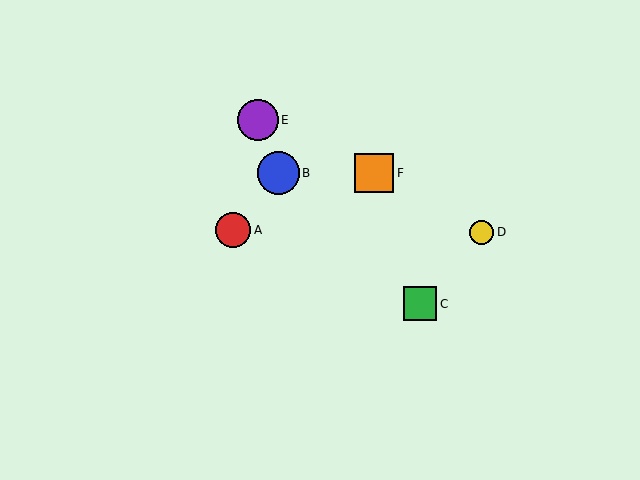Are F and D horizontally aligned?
No, F is at y≈173 and D is at y≈232.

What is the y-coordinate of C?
Object C is at y≈304.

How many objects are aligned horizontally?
2 objects (B, F) are aligned horizontally.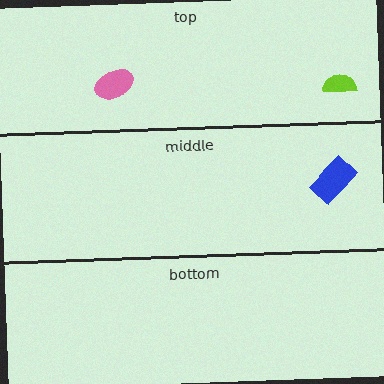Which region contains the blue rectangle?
The middle region.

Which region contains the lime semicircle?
The top region.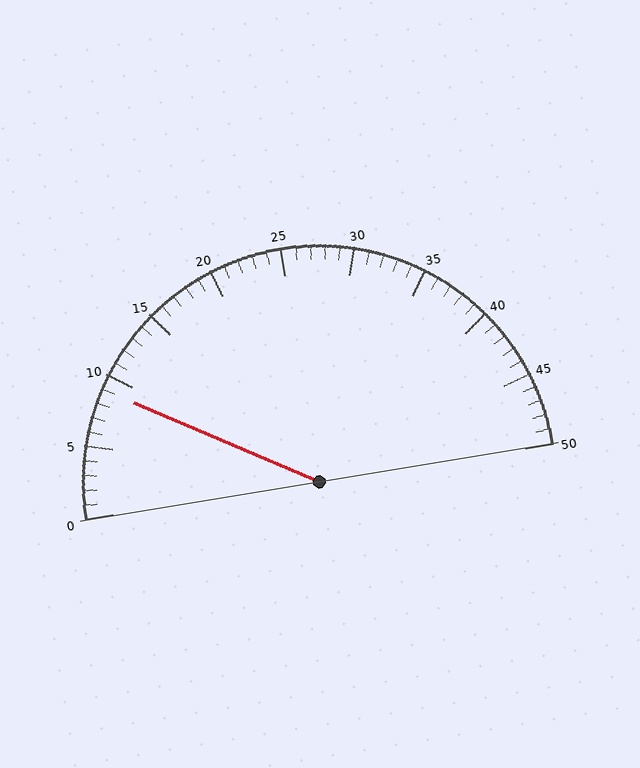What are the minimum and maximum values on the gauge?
The gauge ranges from 0 to 50.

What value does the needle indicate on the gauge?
The needle indicates approximately 9.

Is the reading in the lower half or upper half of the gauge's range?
The reading is in the lower half of the range (0 to 50).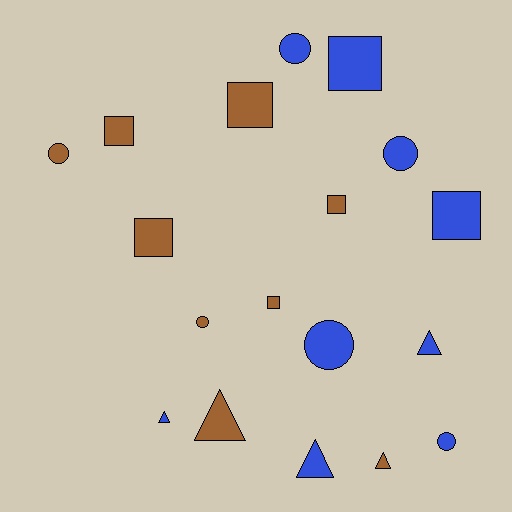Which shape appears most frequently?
Square, with 7 objects.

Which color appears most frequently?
Blue, with 9 objects.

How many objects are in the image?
There are 18 objects.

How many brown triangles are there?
There are 2 brown triangles.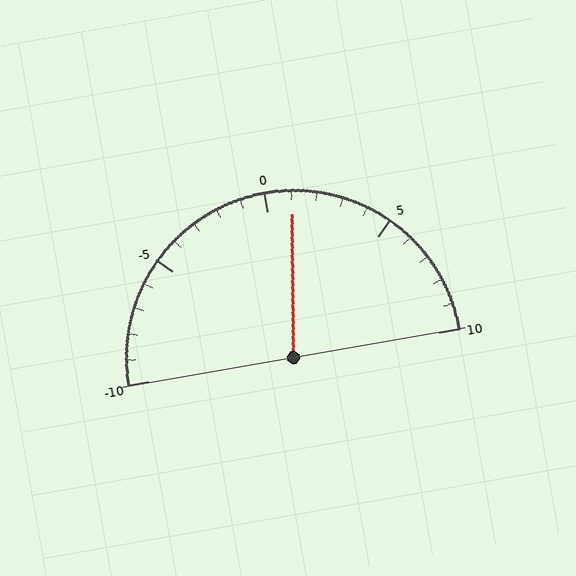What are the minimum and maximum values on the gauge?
The gauge ranges from -10 to 10.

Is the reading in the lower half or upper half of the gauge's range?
The reading is in the upper half of the range (-10 to 10).